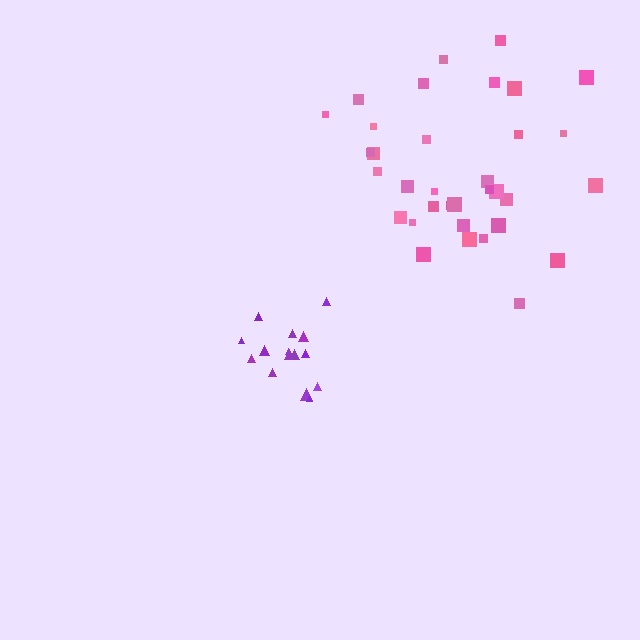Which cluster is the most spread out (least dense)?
Pink.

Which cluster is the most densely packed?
Purple.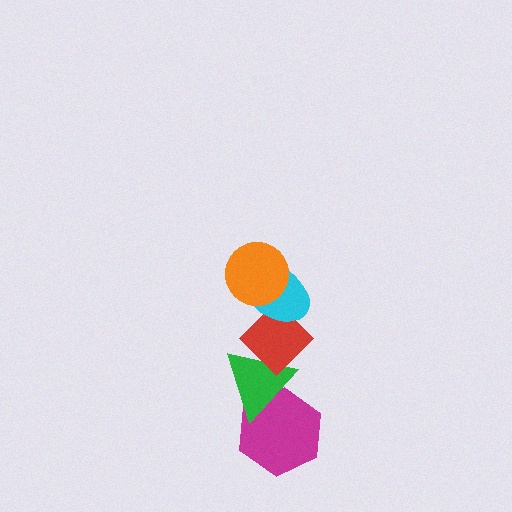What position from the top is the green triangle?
The green triangle is 4th from the top.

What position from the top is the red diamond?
The red diamond is 3rd from the top.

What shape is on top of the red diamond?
The cyan ellipse is on top of the red diamond.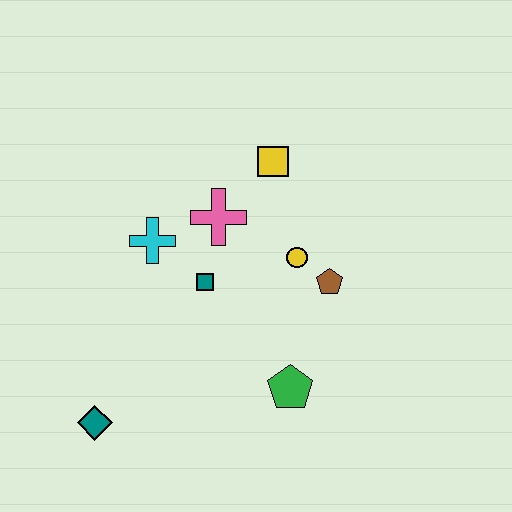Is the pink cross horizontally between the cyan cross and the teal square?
No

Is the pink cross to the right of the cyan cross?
Yes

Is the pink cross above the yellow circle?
Yes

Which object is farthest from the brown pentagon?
The teal diamond is farthest from the brown pentagon.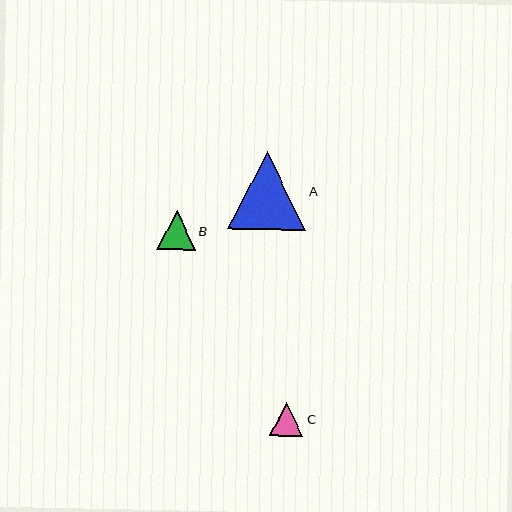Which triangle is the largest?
Triangle A is the largest with a size of approximately 78 pixels.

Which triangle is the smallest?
Triangle C is the smallest with a size of approximately 34 pixels.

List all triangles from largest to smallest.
From largest to smallest: A, B, C.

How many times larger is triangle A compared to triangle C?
Triangle A is approximately 2.3 times the size of triangle C.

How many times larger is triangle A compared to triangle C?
Triangle A is approximately 2.3 times the size of triangle C.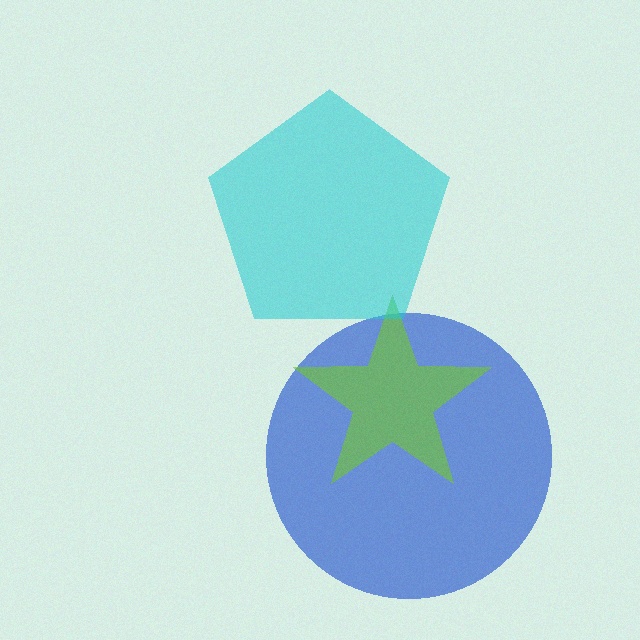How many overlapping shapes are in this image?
There are 3 overlapping shapes in the image.